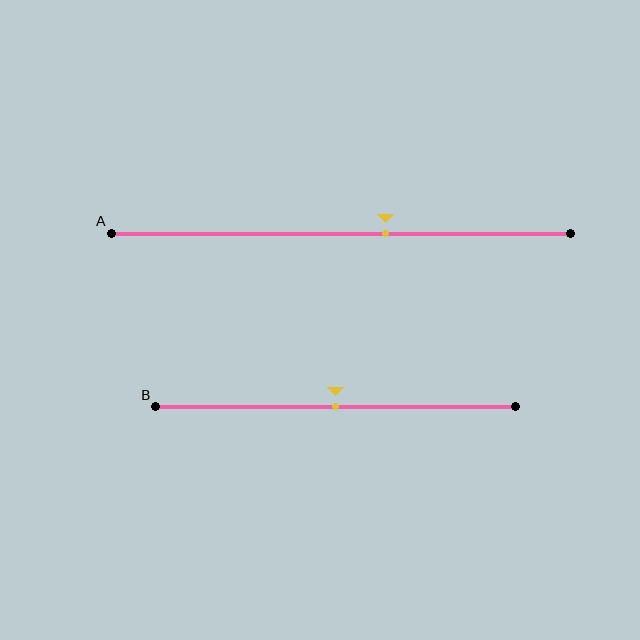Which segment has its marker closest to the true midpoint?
Segment B has its marker closest to the true midpoint.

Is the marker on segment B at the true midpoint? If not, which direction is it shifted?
Yes, the marker on segment B is at the true midpoint.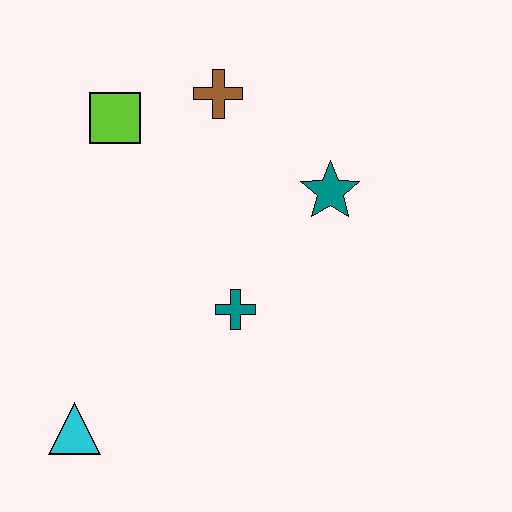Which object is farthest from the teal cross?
The lime square is farthest from the teal cross.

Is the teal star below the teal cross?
No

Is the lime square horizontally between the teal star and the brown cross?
No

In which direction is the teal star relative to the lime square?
The teal star is to the right of the lime square.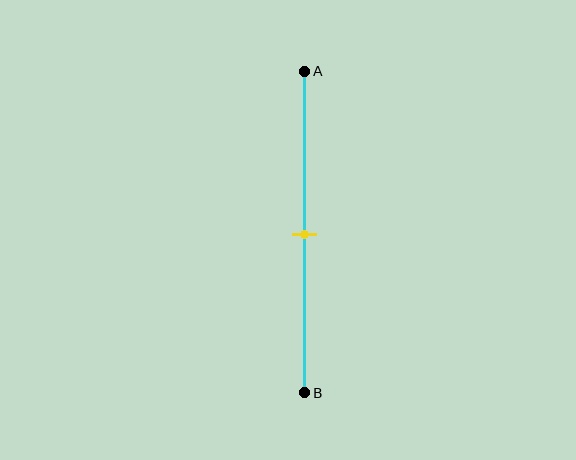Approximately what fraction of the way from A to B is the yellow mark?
The yellow mark is approximately 50% of the way from A to B.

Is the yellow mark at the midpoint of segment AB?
Yes, the mark is approximately at the midpoint.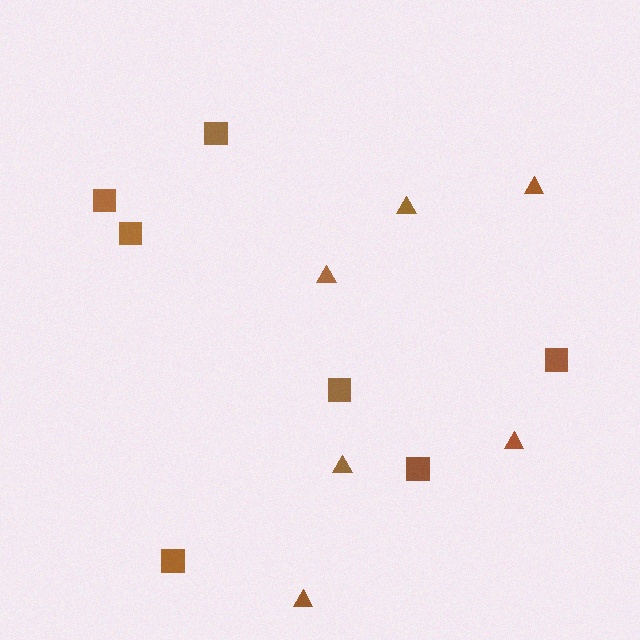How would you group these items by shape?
There are 2 groups: one group of triangles (6) and one group of squares (7).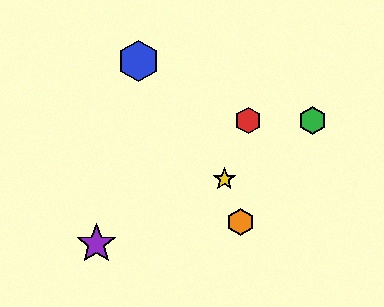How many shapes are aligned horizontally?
2 shapes (the red hexagon, the green hexagon) are aligned horizontally.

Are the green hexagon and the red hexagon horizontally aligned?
Yes, both are at y≈121.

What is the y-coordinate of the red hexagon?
The red hexagon is at y≈121.